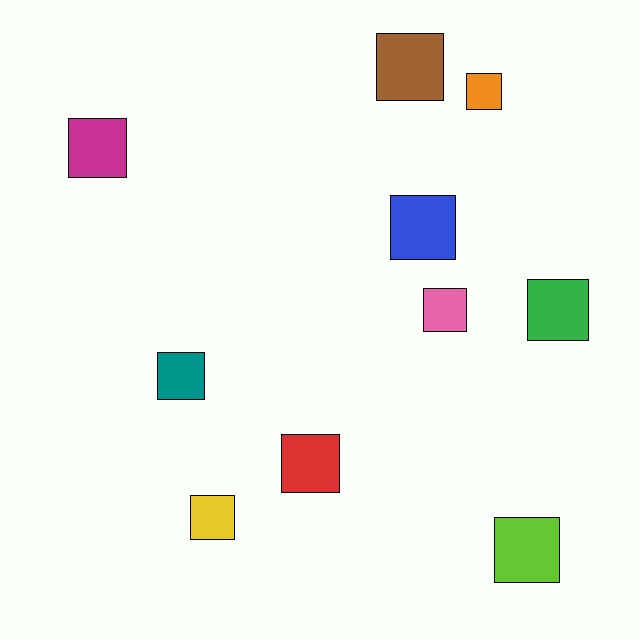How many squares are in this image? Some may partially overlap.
There are 10 squares.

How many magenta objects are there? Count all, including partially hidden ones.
There is 1 magenta object.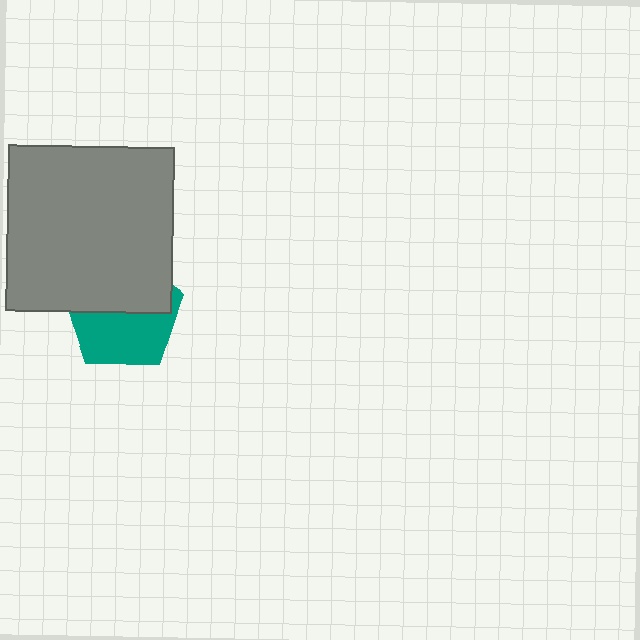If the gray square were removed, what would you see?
You would see the complete teal pentagon.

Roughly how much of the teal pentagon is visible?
About half of it is visible (roughly 50%).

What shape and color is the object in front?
The object in front is a gray square.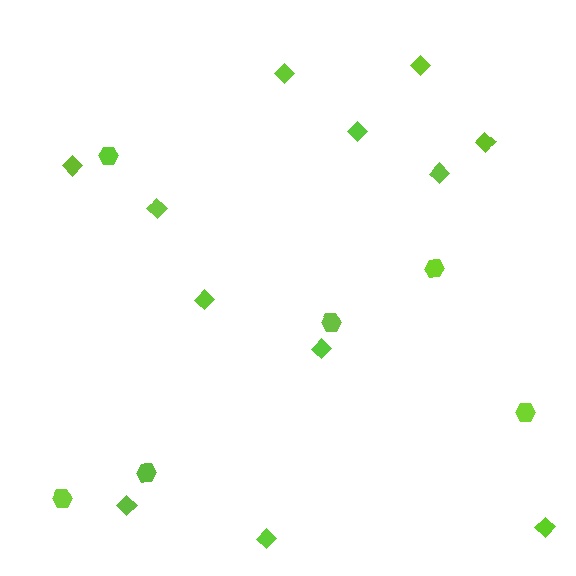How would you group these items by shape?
There are 2 groups: one group of hexagons (6) and one group of diamonds (12).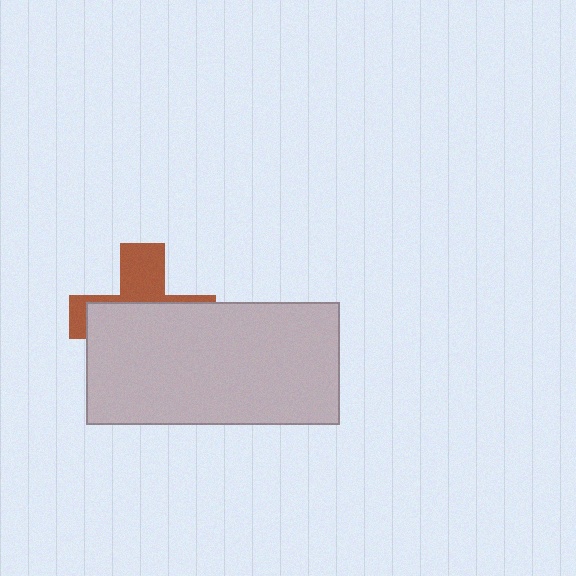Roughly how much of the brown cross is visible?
A small part of it is visible (roughly 35%).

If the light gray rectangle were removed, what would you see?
You would see the complete brown cross.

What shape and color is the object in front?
The object in front is a light gray rectangle.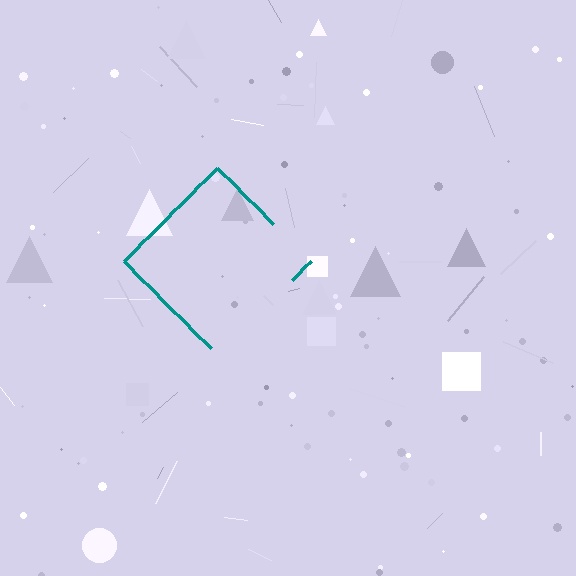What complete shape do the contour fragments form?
The contour fragments form a diamond.